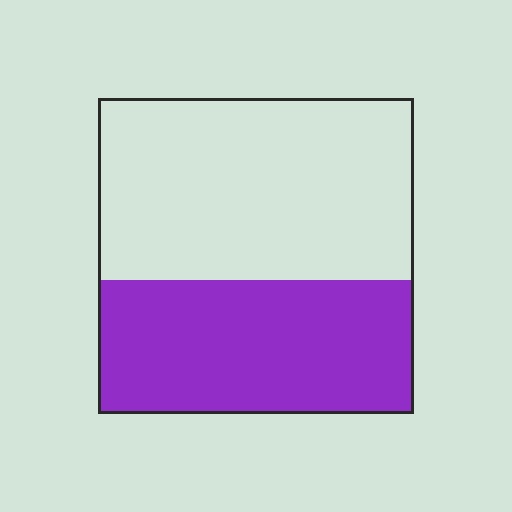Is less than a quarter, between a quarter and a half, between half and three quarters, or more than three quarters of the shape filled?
Between a quarter and a half.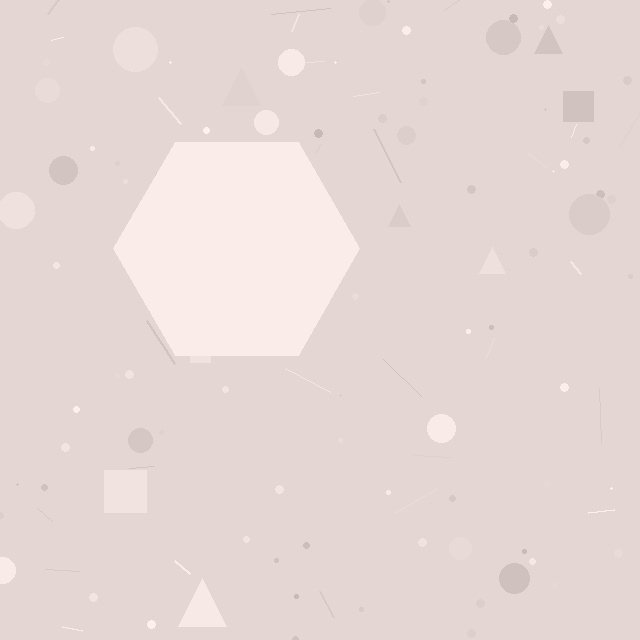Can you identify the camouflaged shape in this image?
The camouflaged shape is a hexagon.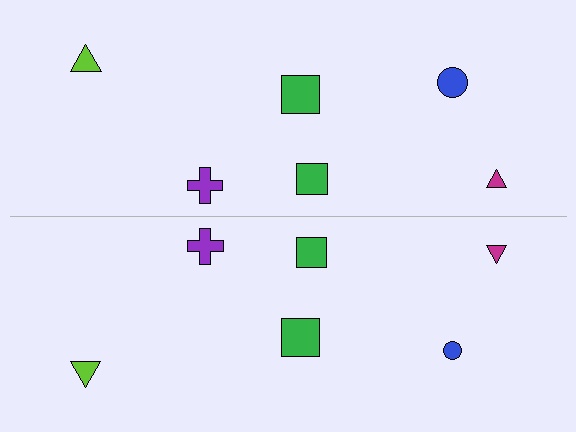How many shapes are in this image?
There are 12 shapes in this image.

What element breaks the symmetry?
The blue circle on the bottom side has a different size than its mirror counterpart.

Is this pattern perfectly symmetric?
No, the pattern is not perfectly symmetric. The blue circle on the bottom side has a different size than its mirror counterpart.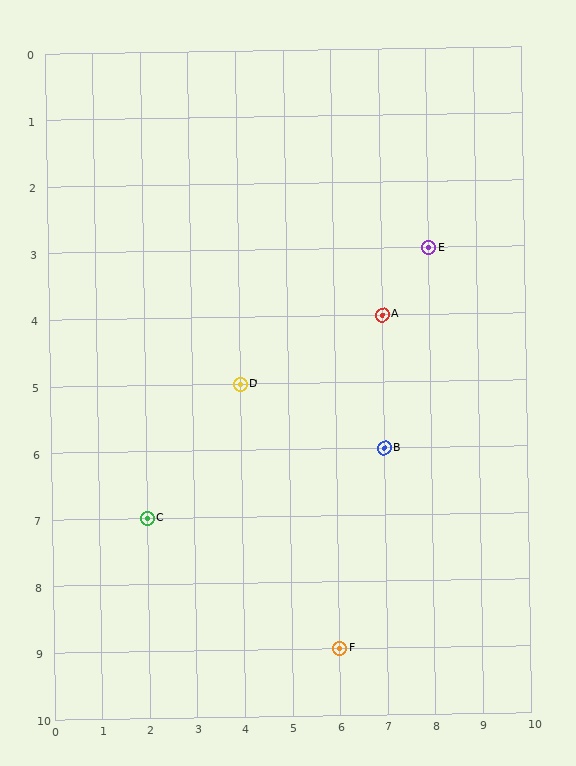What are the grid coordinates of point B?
Point B is at grid coordinates (7, 6).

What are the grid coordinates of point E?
Point E is at grid coordinates (8, 3).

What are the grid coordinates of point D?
Point D is at grid coordinates (4, 5).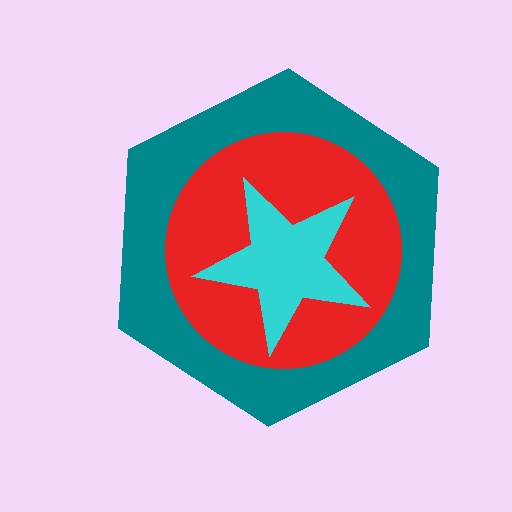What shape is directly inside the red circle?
The cyan star.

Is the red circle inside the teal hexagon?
Yes.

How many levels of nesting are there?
3.